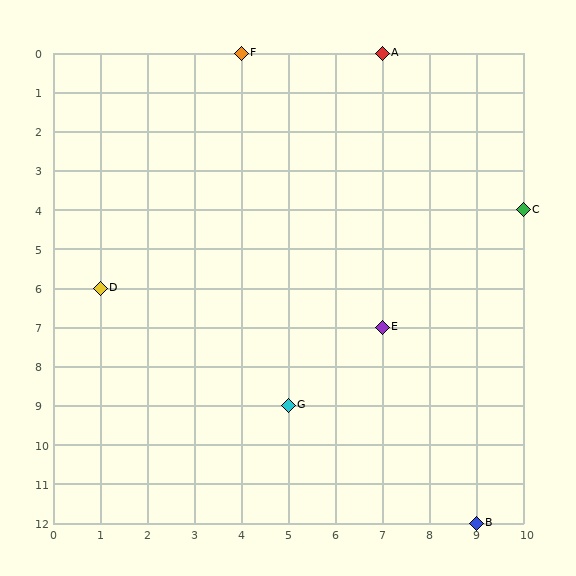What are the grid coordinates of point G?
Point G is at grid coordinates (5, 9).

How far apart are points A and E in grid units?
Points A and E are 7 rows apart.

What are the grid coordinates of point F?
Point F is at grid coordinates (4, 0).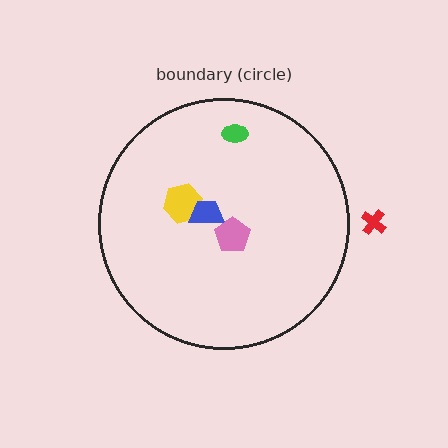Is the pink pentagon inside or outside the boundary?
Inside.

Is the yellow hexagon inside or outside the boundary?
Inside.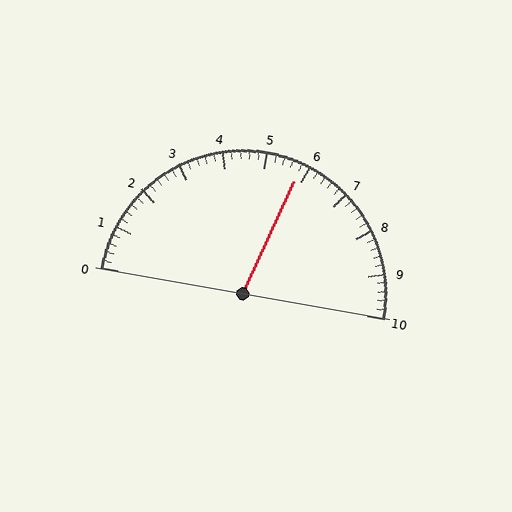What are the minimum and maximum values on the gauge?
The gauge ranges from 0 to 10.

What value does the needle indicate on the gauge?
The needle indicates approximately 5.8.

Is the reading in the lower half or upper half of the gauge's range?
The reading is in the upper half of the range (0 to 10).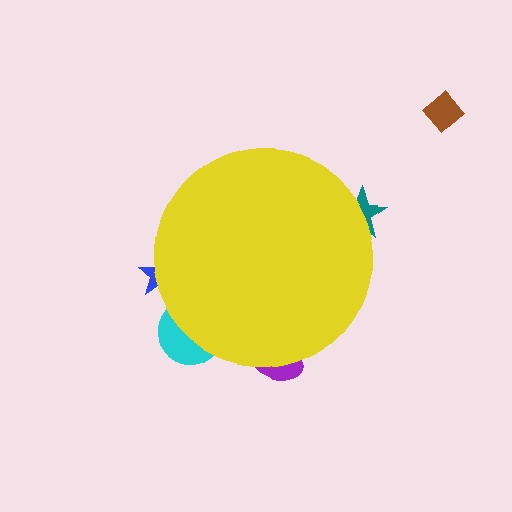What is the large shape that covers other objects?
A yellow circle.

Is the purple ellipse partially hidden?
Yes, the purple ellipse is partially hidden behind the yellow circle.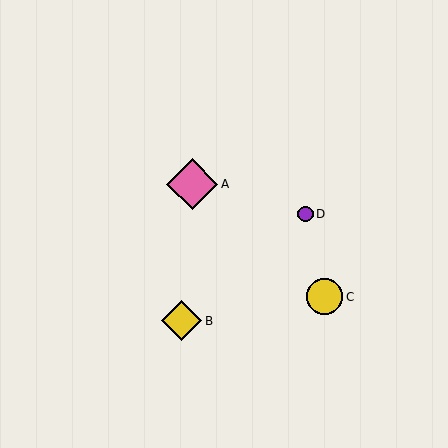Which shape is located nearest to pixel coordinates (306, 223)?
The purple circle (labeled D) at (305, 214) is nearest to that location.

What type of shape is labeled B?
Shape B is a yellow diamond.